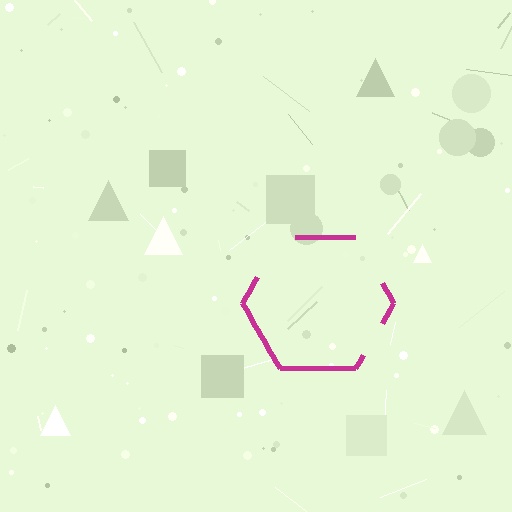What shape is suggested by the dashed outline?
The dashed outline suggests a hexagon.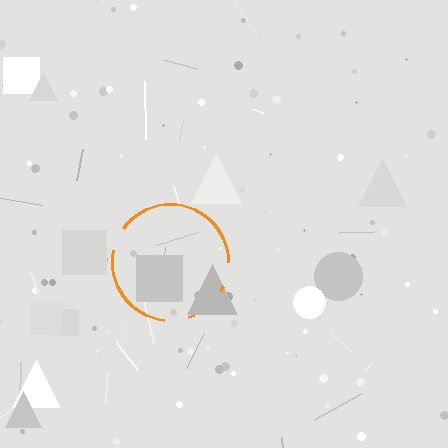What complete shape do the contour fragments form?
The contour fragments form a circle.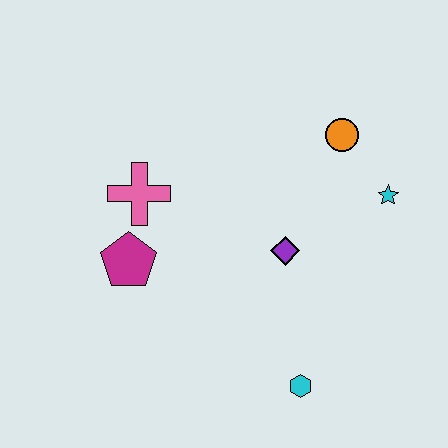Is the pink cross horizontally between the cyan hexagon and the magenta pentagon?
Yes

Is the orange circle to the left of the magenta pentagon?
No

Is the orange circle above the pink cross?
Yes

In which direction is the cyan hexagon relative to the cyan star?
The cyan hexagon is below the cyan star.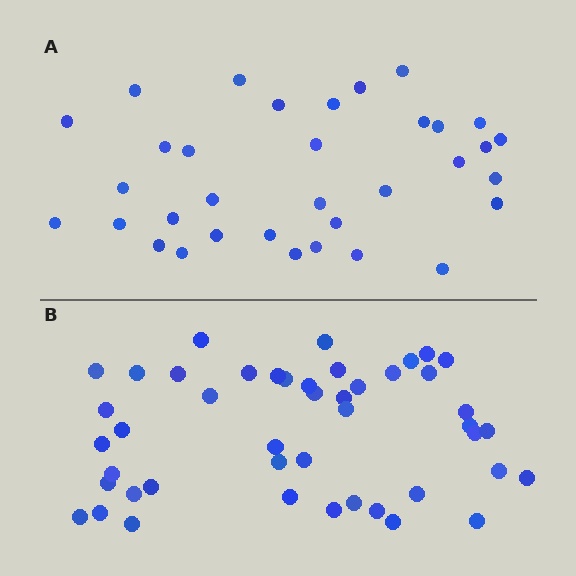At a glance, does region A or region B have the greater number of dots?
Region B (the bottom region) has more dots.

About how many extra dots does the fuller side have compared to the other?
Region B has roughly 12 or so more dots than region A.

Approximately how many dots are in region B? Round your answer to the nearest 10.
About 50 dots. (The exact count is 46, which rounds to 50.)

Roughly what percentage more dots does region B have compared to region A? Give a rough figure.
About 35% more.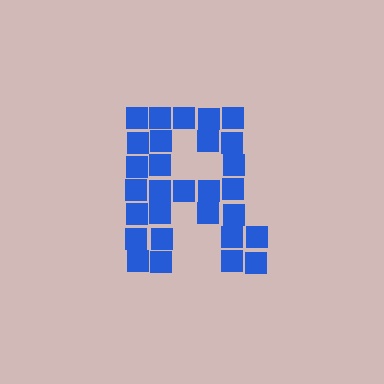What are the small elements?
The small elements are squares.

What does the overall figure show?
The overall figure shows the letter R.